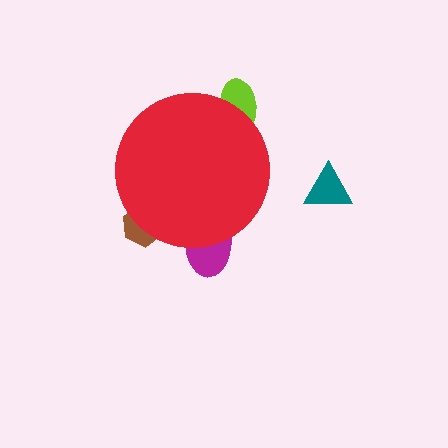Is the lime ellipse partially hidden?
Yes, the lime ellipse is partially hidden behind the red circle.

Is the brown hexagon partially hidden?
Yes, the brown hexagon is partially hidden behind the red circle.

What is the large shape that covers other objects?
A red circle.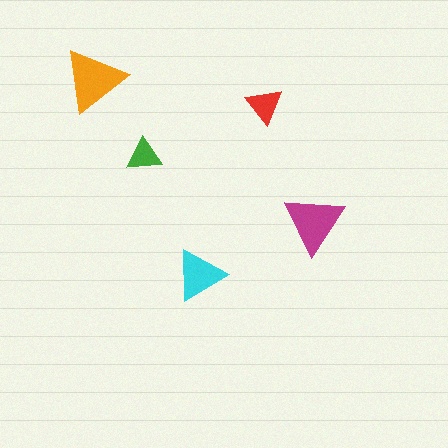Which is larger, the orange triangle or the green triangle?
The orange one.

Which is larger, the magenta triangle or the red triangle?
The magenta one.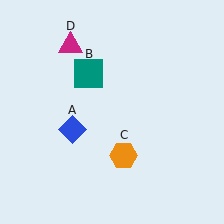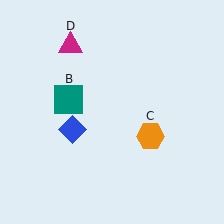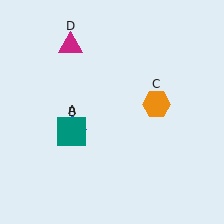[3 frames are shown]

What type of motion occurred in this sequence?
The teal square (object B), orange hexagon (object C) rotated counterclockwise around the center of the scene.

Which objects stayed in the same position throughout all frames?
Blue diamond (object A) and magenta triangle (object D) remained stationary.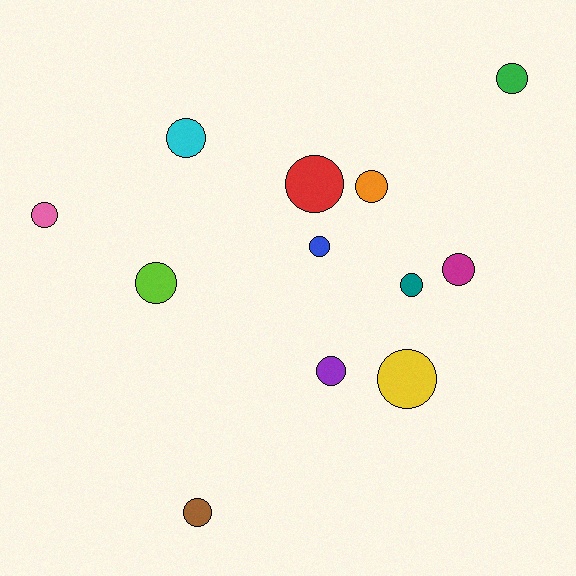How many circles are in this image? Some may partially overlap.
There are 12 circles.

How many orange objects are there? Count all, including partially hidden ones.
There is 1 orange object.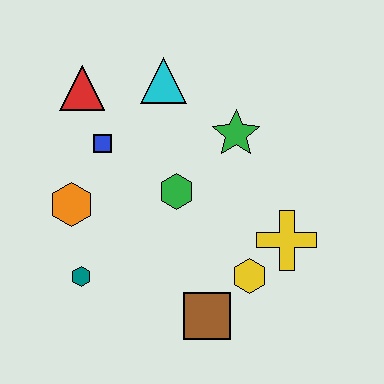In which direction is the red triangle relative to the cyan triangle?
The red triangle is to the left of the cyan triangle.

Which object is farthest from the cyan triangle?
The brown square is farthest from the cyan triangle.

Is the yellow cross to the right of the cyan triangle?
Yes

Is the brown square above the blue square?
No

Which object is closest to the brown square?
The yellow hexagon is closest to the brown square.